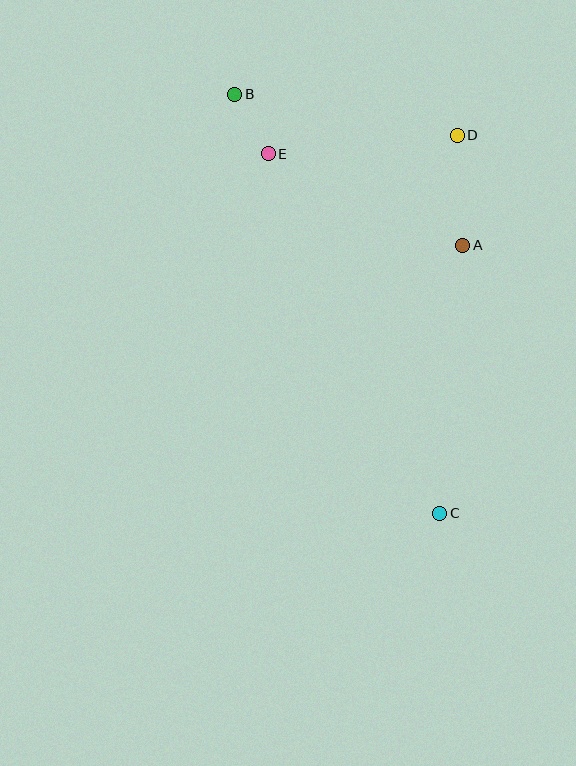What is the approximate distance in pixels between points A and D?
The distance between A and D is approximately 110 pixels.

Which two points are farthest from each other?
Points B and C are farthest from each other.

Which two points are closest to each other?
Points B and E are closest to each other.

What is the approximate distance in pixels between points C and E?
The distance between C and E is approximately 399 pixels.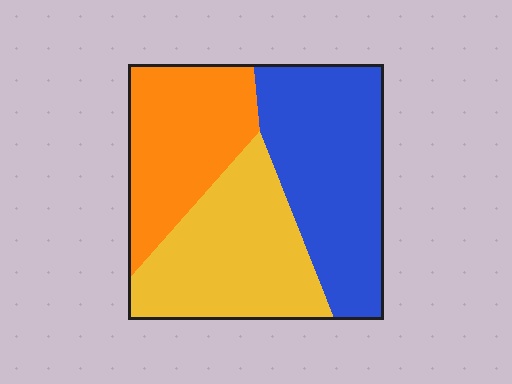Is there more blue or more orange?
Blue.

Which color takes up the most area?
Blue, at roughly 40%.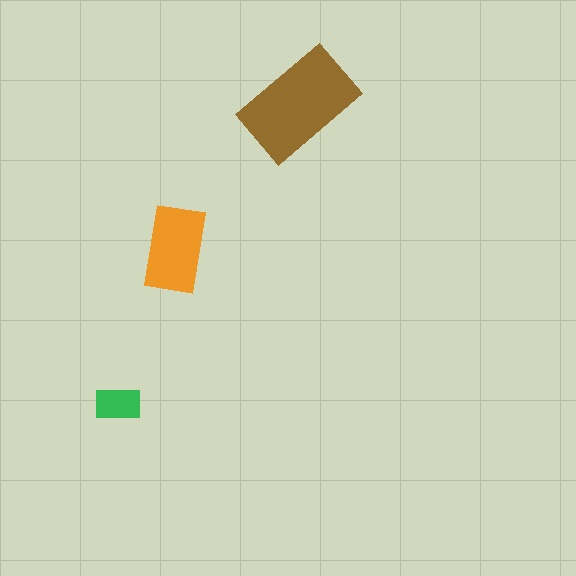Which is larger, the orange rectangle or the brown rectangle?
The brown one.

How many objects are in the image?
There are 3 objects in the image.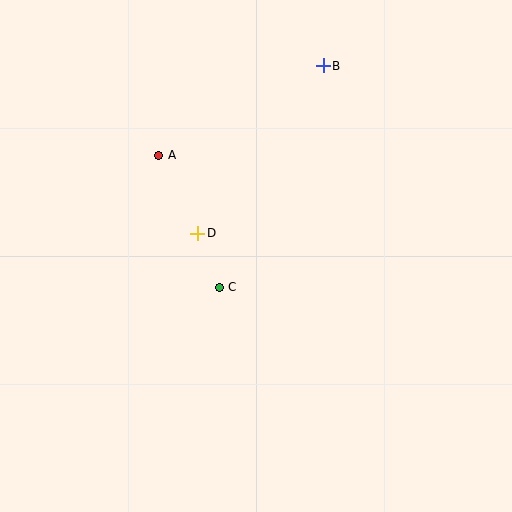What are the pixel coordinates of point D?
Point D is at (198, 233).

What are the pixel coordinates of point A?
Point A is at (159, 155).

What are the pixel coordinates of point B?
Point B is at (323, 66).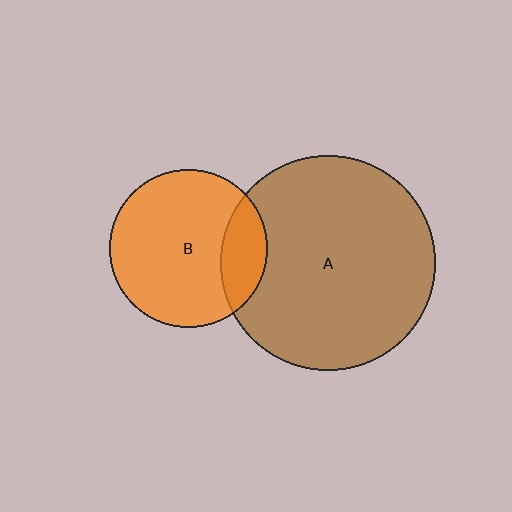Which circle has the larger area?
Circle A (brown).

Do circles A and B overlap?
Yes.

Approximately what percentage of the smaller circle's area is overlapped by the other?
Approximately 20%.